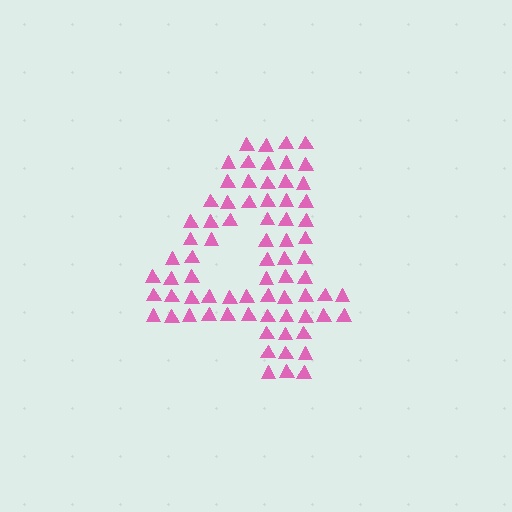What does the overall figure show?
The overall figure shows the digit 4.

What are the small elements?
The small elements are triangles.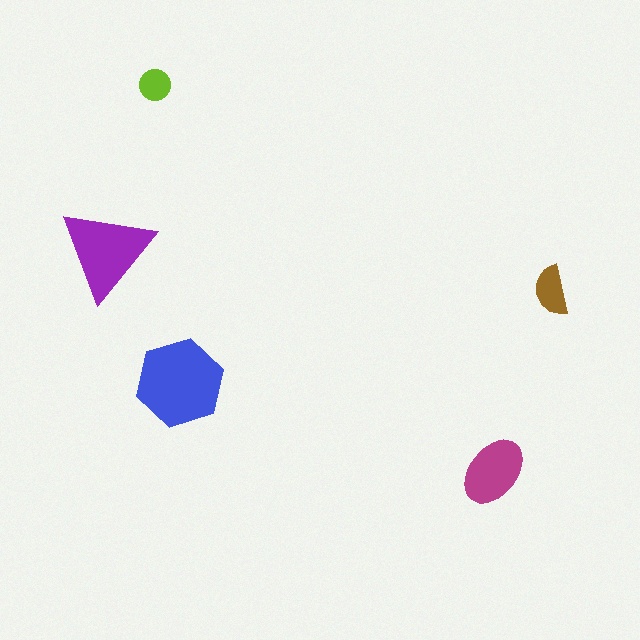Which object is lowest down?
The magenta ellipse is bottommost.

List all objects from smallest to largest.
The lime circle, the brown semicircle, the magenta ellipse, the purple triangle, the blue hexagon.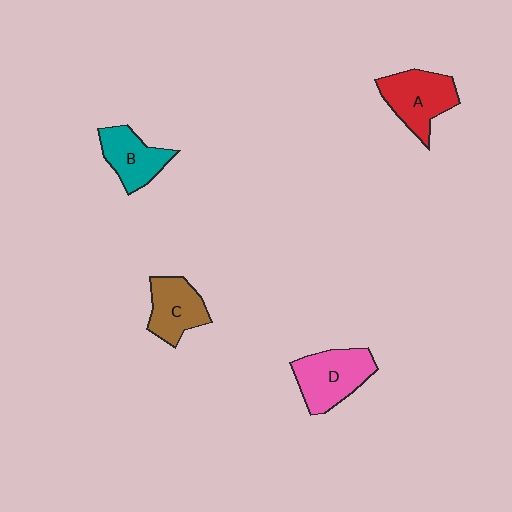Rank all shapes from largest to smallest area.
From largest to smallest: D (pink), A (red), C (brown), B (teal).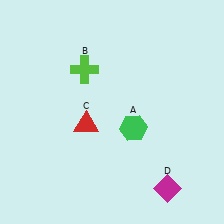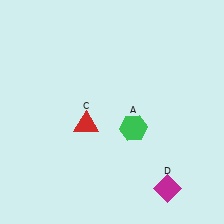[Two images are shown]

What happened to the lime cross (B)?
The lime cross (B) was removed in Image 2. It was in the top-left area of Image 1.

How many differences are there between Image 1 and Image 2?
There is 1 difference between the two images.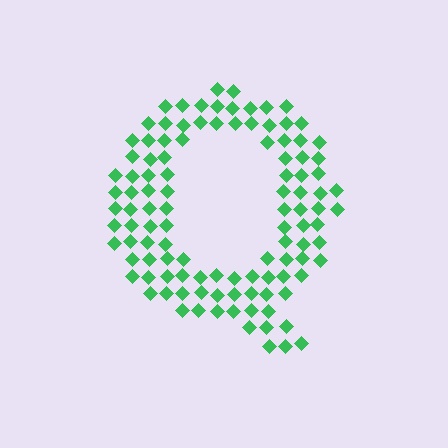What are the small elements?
The small elements are diamonds.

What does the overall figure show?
The overall figure shows the letter Q.